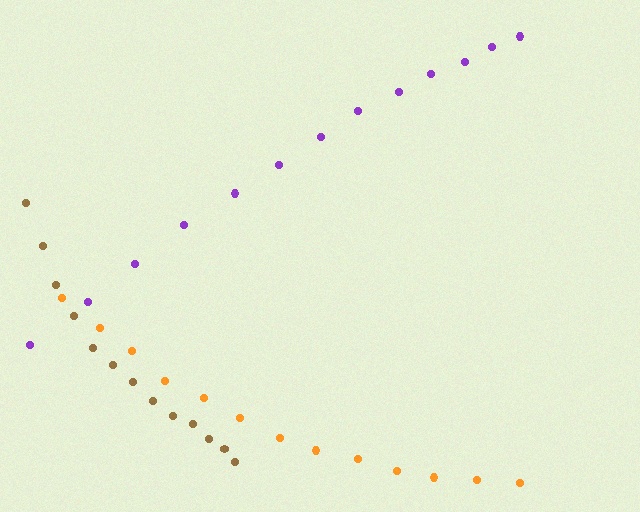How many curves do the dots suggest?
There are 3 distinct paths.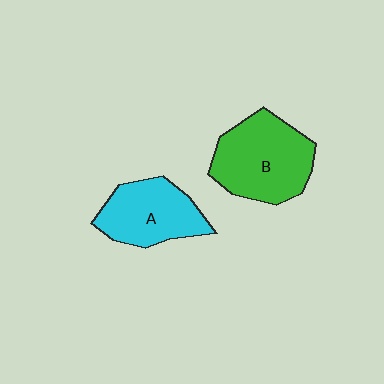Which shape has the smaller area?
Shape A (cyan).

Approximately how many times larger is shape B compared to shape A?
Approximately 1.3 times.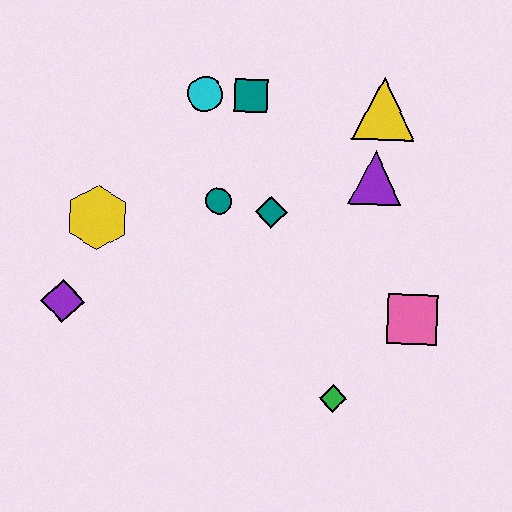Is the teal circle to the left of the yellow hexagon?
No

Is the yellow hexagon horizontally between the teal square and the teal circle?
No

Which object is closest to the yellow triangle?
The purple triangle is closest to the yellow triangle.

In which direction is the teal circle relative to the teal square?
The teal circle is below the teal square.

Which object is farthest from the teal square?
The green diamond is farthest from the teal square.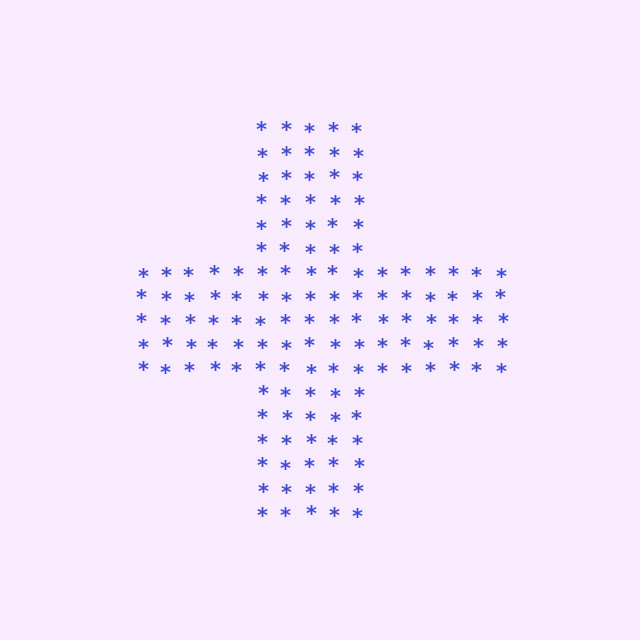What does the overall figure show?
The overall figure shows a cross.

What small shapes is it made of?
It is made of small asterisks.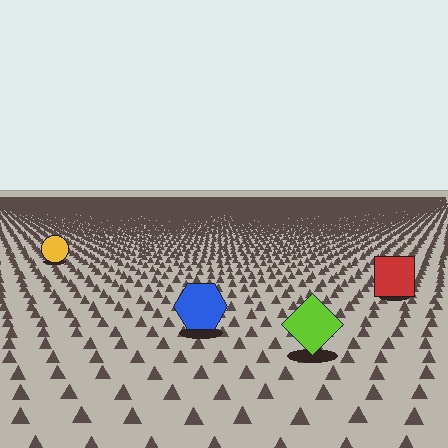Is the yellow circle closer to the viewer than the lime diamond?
No. The lime diamond is closer — you can tell from the texture gradient: the ground texture is coarser near it.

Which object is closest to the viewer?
The lime diamond is closest. The texture marks near it are larger and more spread out.